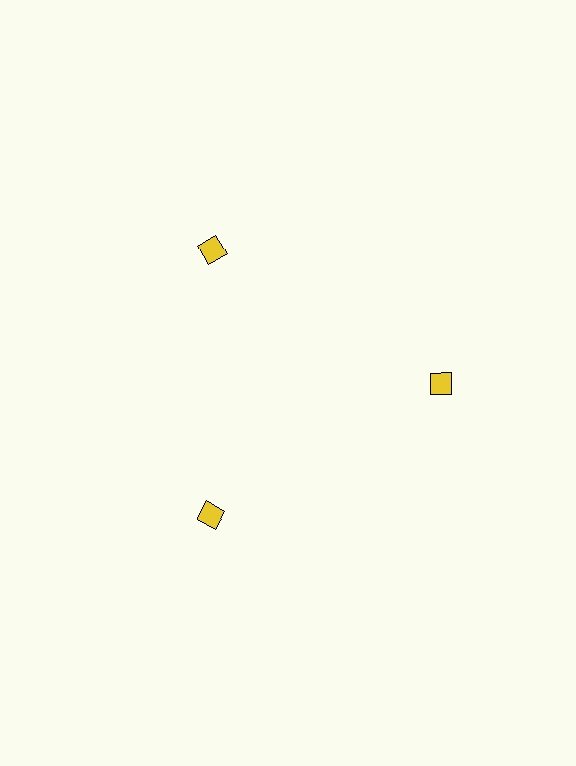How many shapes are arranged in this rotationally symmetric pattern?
There are 3 shapes, arranged in 3 groups of 1.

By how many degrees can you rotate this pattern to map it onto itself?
The pattern maps onto itself every 120 degrees of rotation.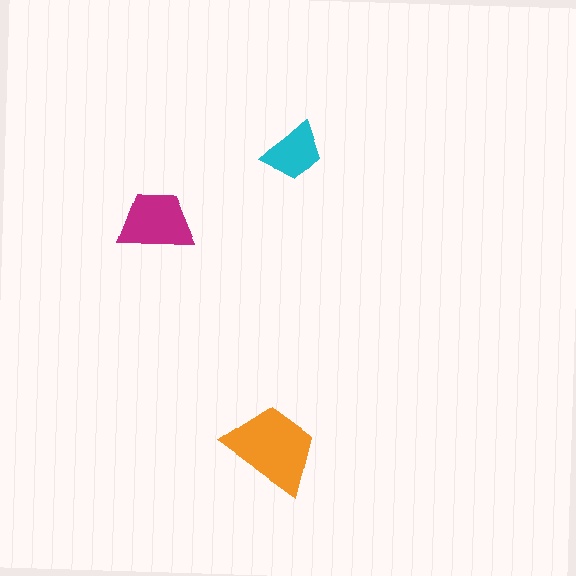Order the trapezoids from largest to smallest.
the orange one, the magenta one, the cyan one.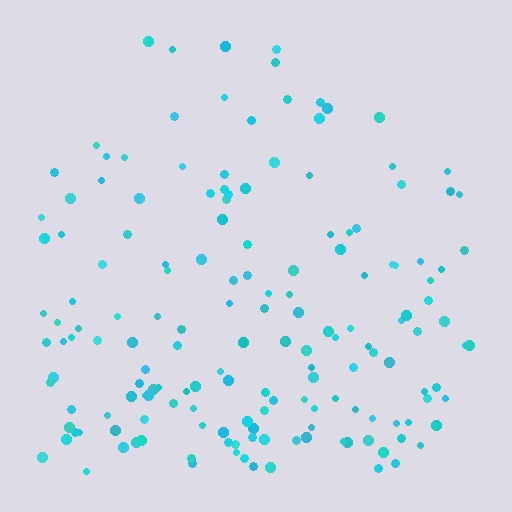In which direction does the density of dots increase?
From top to bottom, with the bottom side densest.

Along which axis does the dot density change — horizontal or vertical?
Vertical.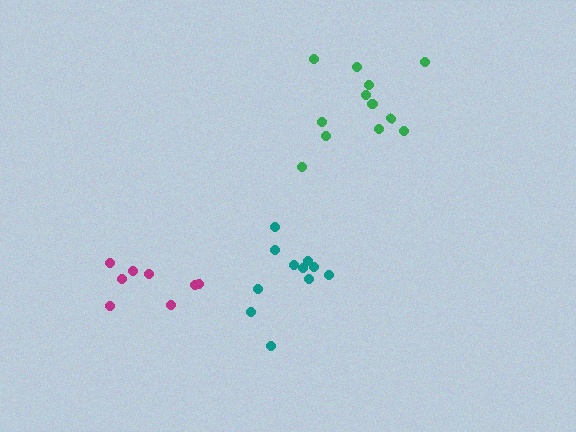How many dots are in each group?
Group 1: 11 dots, Group 2: 8 dots, Group 3: 13 dots (32 total).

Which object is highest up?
The green cluster is topmost.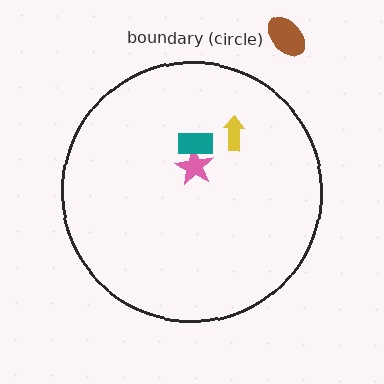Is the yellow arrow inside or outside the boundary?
Inside.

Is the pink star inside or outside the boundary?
Inside.